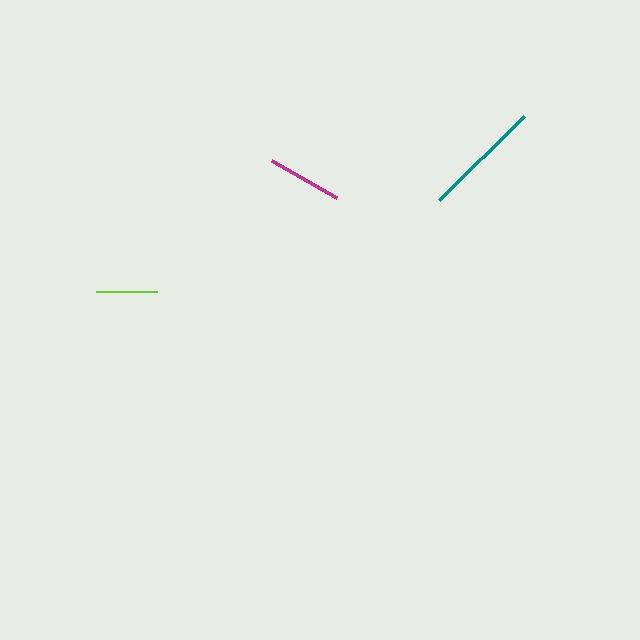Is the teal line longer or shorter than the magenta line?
The teal line is longer than the magenta line.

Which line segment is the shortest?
The lime line is the shortest at approximately 61 pixels.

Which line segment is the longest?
The teal line is the longest at approximately 120 pixels.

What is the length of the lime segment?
The lime segment is approximately 61 pixels long.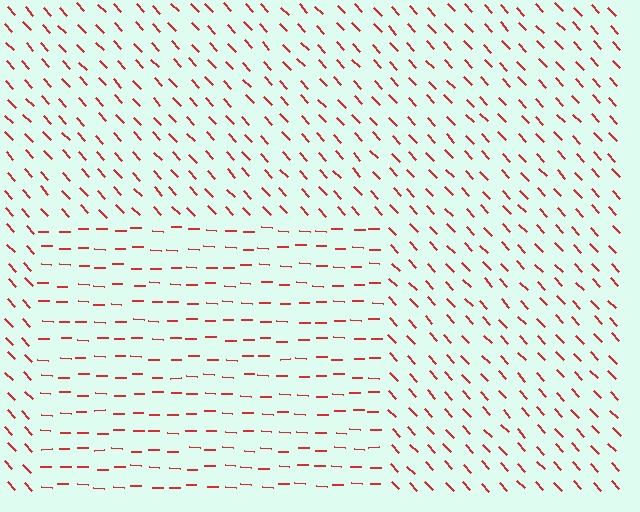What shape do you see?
I see a rectangle.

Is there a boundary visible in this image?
Yes, there is a texture boundary formed by a change in line orientation.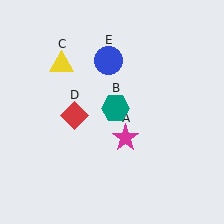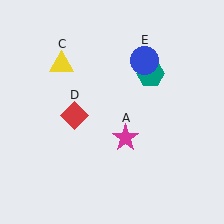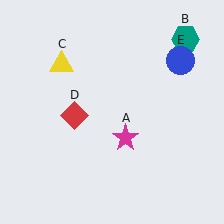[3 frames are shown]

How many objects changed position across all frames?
2 objects changed position: teal hexagon (object B), blue circle (object E).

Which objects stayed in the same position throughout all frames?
Magenta star (object A) and yellow triangle (object C) and red diamond (object D) remained stationary.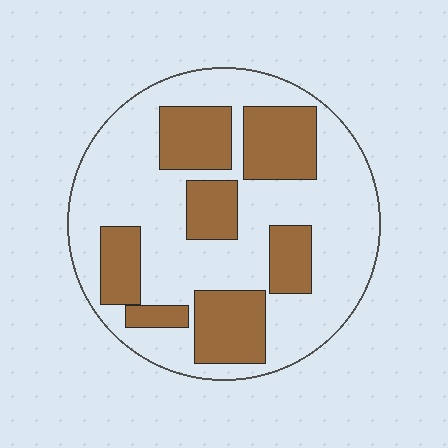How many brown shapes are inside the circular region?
7.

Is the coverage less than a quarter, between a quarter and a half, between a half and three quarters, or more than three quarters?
Between a quarter and a half.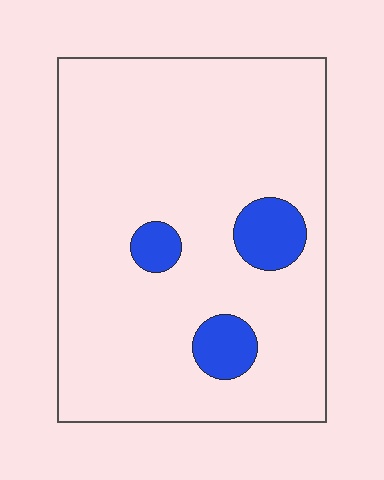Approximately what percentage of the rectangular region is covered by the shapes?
Approximately 10%.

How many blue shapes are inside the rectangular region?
3.